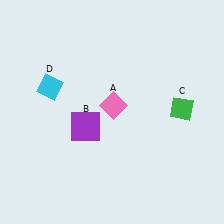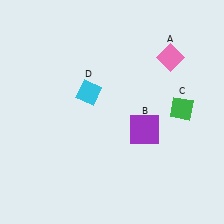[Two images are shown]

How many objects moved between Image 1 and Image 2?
3 objects moved between the two images.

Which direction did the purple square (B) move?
The purple square (B) moved right.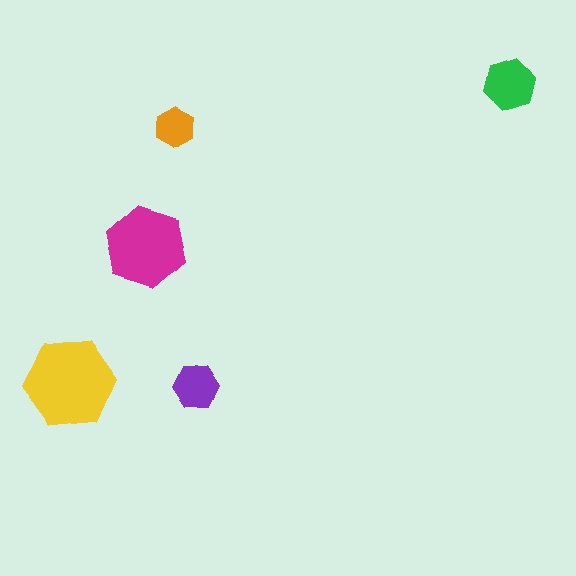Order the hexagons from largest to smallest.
the yellow one, the magenta one, the green one, the purple one, the orange one.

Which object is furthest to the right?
The green hexagon is rightmost.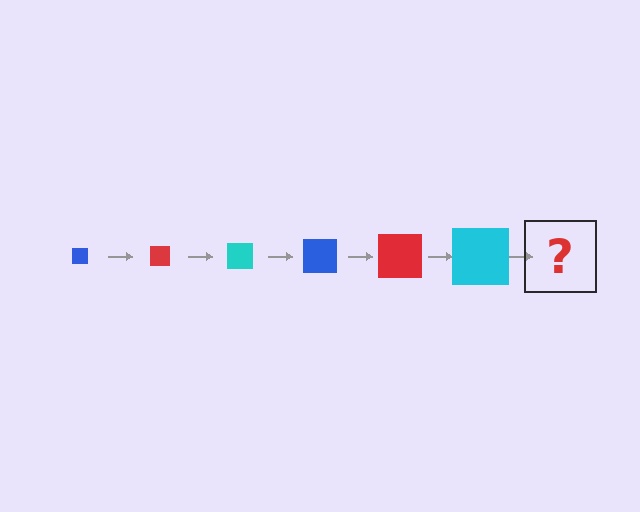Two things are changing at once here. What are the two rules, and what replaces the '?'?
The two rules are that the square grows larger each step and the color cycles through blue, red, and cyan. The '?' should be a blue square, larger than the previous one.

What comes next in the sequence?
The next element should be a blue square, larger than the previous one.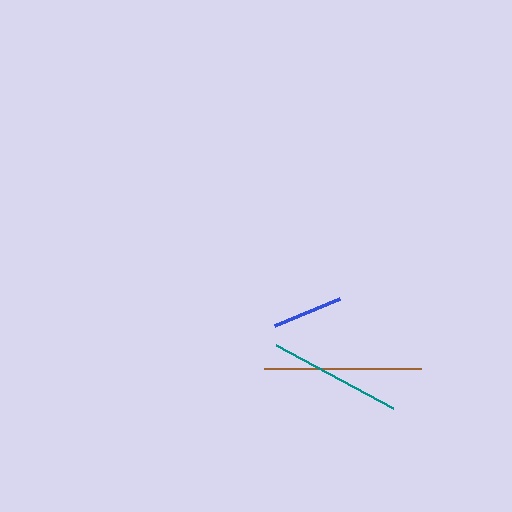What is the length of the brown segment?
The brown segment is approximately 156 pixels long.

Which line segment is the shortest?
The blue line is the shortest at approximately 71 pixels.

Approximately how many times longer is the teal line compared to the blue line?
The teal line is approximately 1.9 times the length of the blue line.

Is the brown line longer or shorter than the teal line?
The brown line is longer than the teal line.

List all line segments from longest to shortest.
From longest to shortest: brown, teal, blue.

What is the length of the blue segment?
The blue segment is approximately 71 pixels long.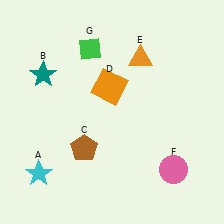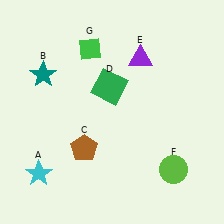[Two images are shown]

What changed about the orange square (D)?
In Image 1, D is orange. In Image 2, it changed to green.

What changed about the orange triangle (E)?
In Image 1, E is orange. In Image 2, it changed to purple.